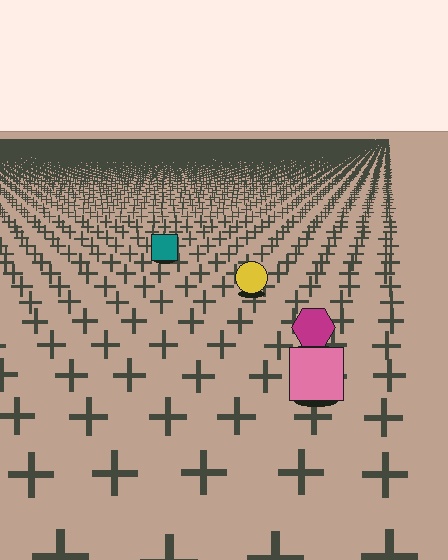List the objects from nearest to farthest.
From nearest to farthest: the pink square, the magenta hexagon, the yellow circle, the teal square.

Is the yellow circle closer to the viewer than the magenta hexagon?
No. The magenta hexagon is closer — you can tell from the texture gradient: the ground texture is coarser near it.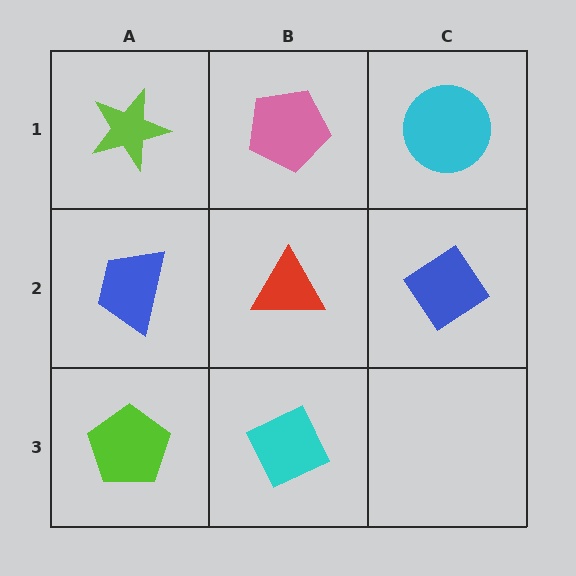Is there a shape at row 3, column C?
No, that cell is empty.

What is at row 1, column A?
A lime star.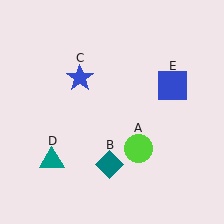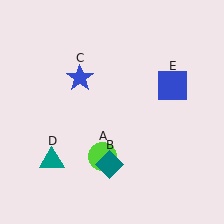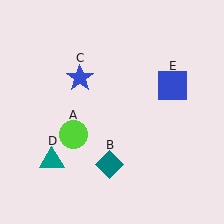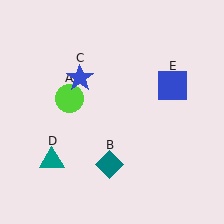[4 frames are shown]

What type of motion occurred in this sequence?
The lime circle (object A) rotated clockwise around the center of the scene.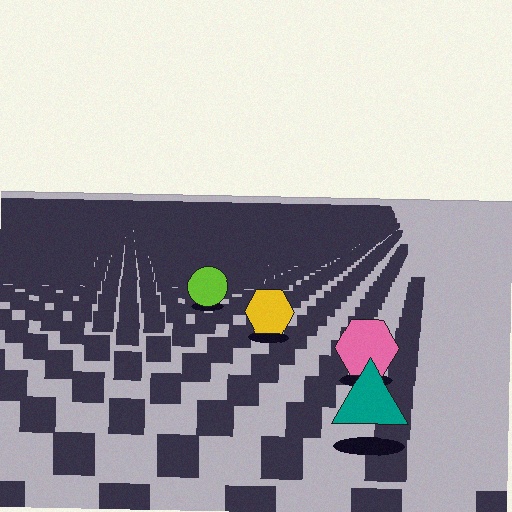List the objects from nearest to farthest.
From nearest to farthest: the teal triangle, the pink hexagon, the yellow hexagon, the lime circle.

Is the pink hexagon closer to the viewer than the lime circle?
Yes. The pink hexagon is closer — you can tell from the texture gradient: the ground texture is coarser near it.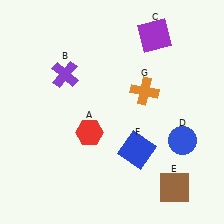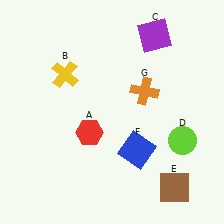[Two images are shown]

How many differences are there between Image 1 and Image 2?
There are 2 differences between the two images.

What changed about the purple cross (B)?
In Image 1, B is purple. In Image 2, it changed to yellow.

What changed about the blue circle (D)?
In Image 1, D is blue. In Image 2, it changed to lime.